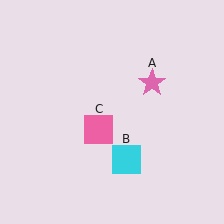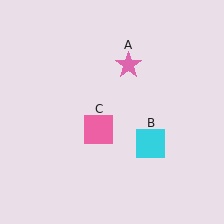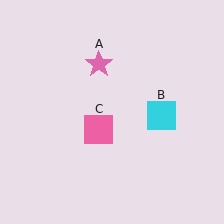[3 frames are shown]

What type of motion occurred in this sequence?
The pink star (object A), cyan square (object B) rotated counterclockwise around the center of the scene.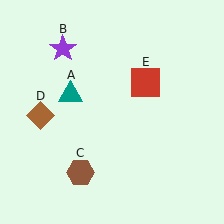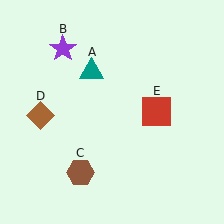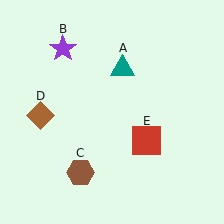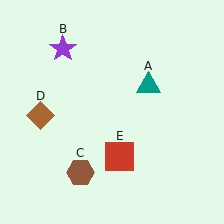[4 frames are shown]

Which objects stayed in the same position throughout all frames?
Purple star (object B) and brown hexagon (object C) and brown diamond (object D) remained stationary.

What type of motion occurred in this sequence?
The teal triangle (object A), red square (object E) rotated clockwise around the center of the scene.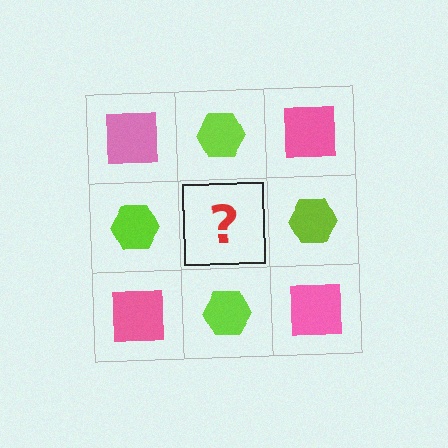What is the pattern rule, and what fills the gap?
The rule is that it alternates pink square and lime hexagon in a checkerboard pattern. The gap should be filled with a pink square.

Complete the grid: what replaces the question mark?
The question mark should be replaced with a pink square.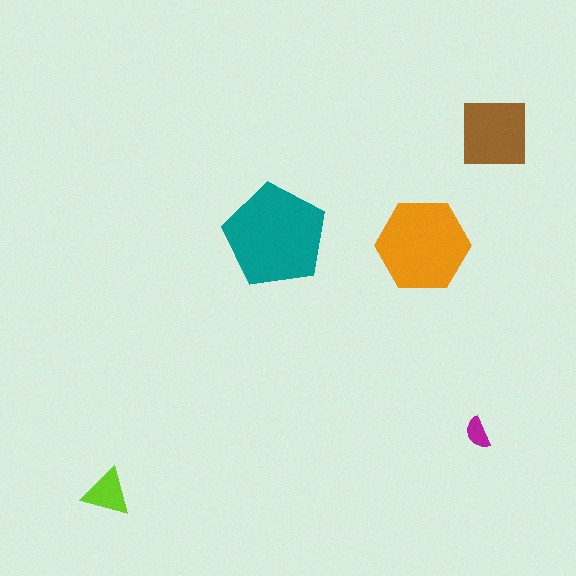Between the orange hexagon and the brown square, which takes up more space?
The orange hexagon.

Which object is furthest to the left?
The lime triangle is leftmost.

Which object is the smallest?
The magenta semicircle.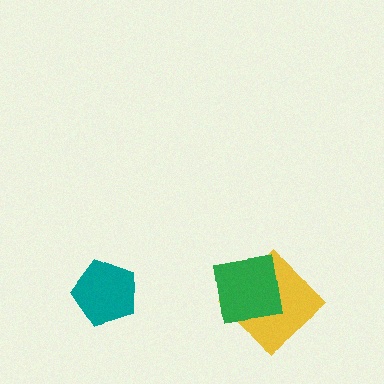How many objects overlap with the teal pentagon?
0 objects overlap with the teal pentagon.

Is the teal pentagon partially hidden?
No, no other shape covers it.